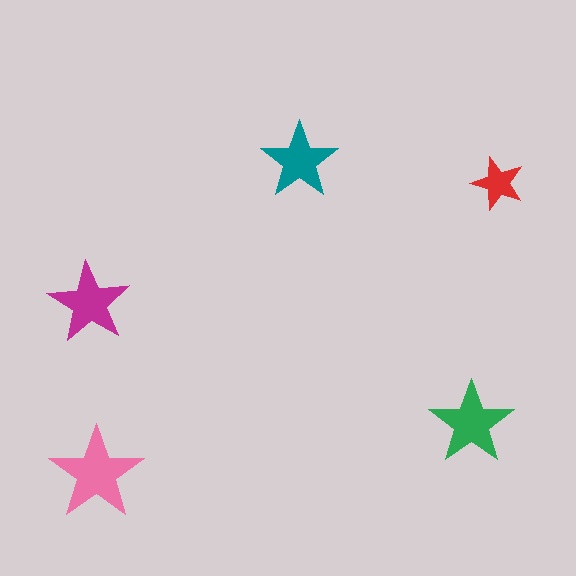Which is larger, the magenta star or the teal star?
The magenta one.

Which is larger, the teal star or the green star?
The green one.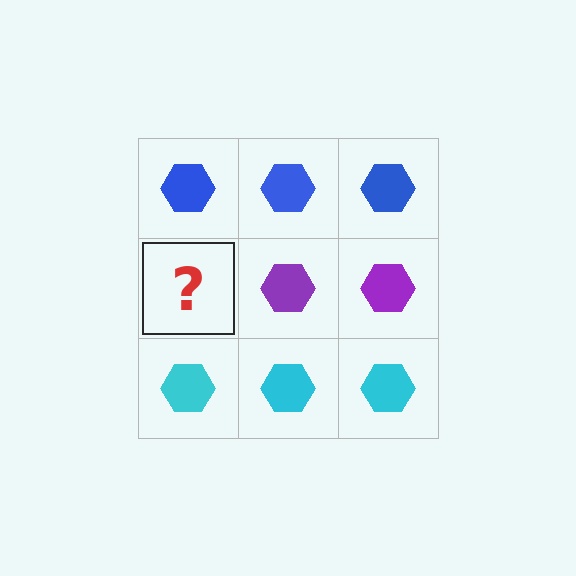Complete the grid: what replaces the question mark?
The question mark should be replaced with a purple hexagon.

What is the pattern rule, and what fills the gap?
The rule is that each row has a consistent color. The gap should be filled with a purple hexagon.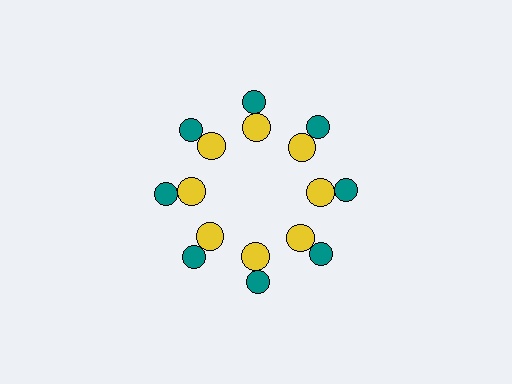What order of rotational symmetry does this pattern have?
This pattern has 8-fold rotational symmetry.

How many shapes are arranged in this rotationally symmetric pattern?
There are 16 shapes, arranged in 8 groups of 2.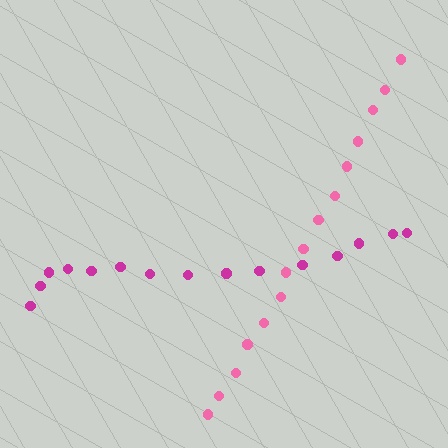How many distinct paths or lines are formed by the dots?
There are 2 distinct paths.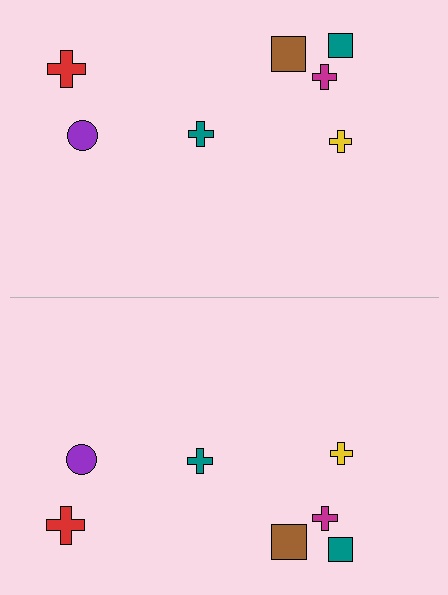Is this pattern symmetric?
Yes, this pattern has bilateral (reflection) symmetry.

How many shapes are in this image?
There are 14 shapes in this image.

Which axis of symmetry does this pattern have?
The pattern has a horizontal axis of symmetry running through the center of the image.